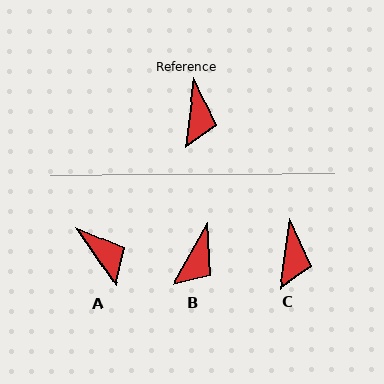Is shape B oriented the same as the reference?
No, it is off by about 21 degrees.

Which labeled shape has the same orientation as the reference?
C.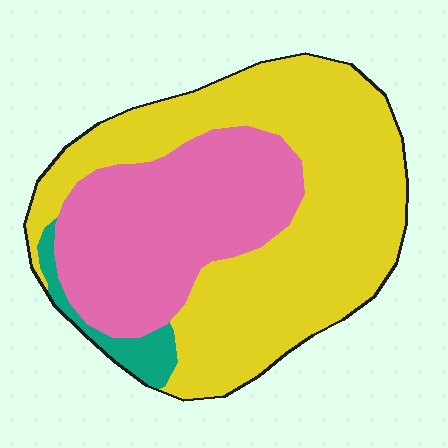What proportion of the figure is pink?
Pink takes up between a quarter and a half of the figure.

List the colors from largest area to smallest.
From largest to smallest: yellow, pink, teal.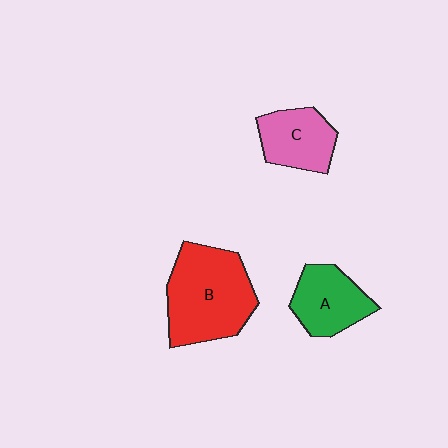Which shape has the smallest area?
Shape C (pink).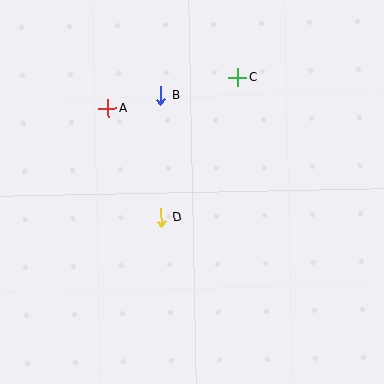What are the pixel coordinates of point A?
Point A is at (108, 108).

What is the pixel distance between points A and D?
The distance between A and D is 121 pixels.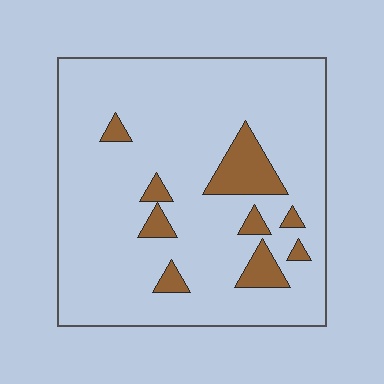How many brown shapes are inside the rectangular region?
9.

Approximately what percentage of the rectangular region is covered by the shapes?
Approximately 10%.